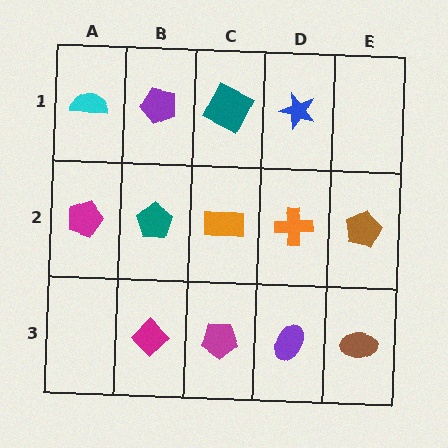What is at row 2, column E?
A brown pentagon.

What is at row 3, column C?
A magenta pentagon.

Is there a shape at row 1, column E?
No, that cell is empty.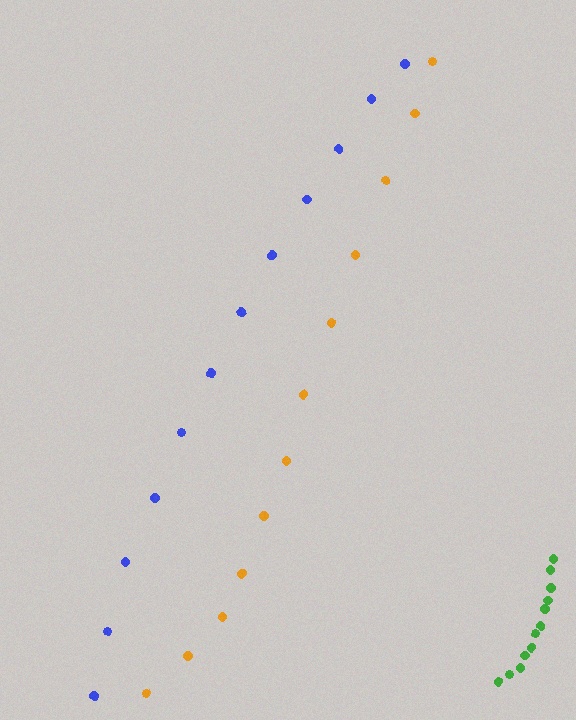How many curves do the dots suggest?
There are 3 distinct paths.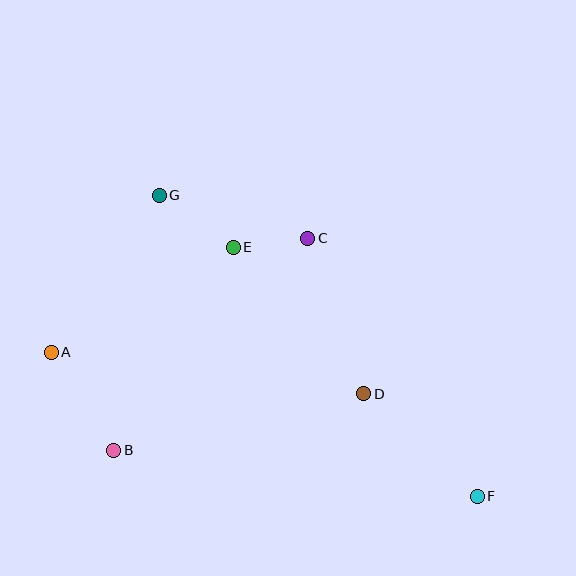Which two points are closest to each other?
Points C and E are closest to each other.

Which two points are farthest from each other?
Points A and F are farthest from each other.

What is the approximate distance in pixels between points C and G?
The distance between C and G is approximately 155 pixels.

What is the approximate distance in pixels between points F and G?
The distance between F and G is approximately 438 pixels.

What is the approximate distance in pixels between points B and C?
The distance between B and C is approximately 288 pixels.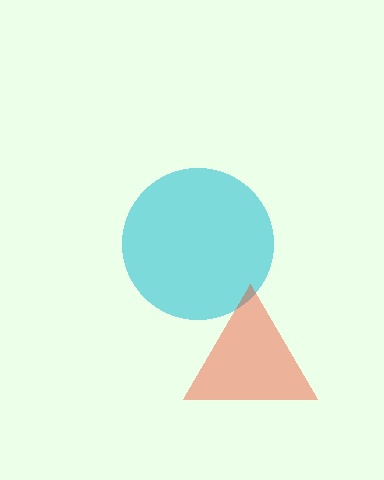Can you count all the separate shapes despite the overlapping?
Yes, there are 2 separate shapes.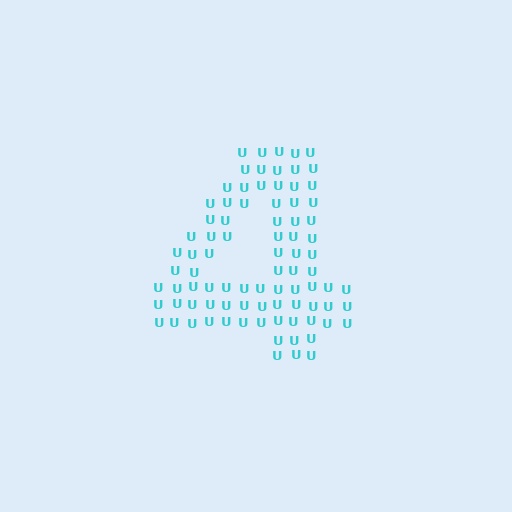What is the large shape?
The large shape is the digit 4.